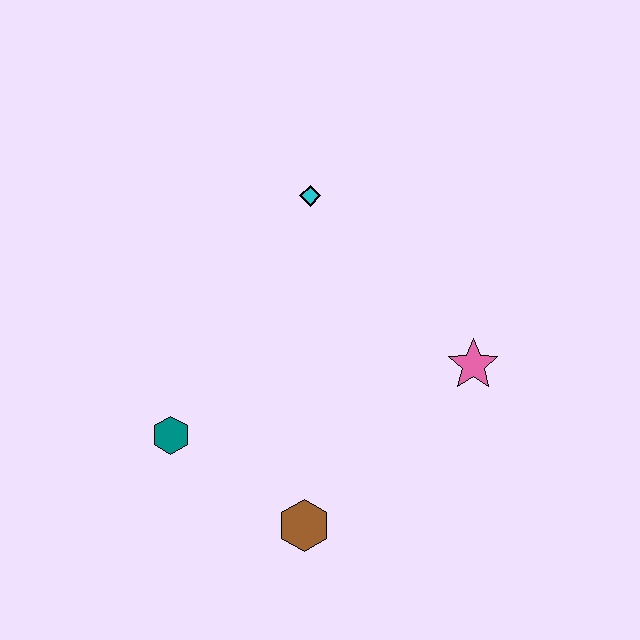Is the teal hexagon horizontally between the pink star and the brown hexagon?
No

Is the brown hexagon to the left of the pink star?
Yes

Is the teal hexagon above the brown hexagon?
Yes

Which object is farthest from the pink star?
The teal hexagon is farthest from the pink star.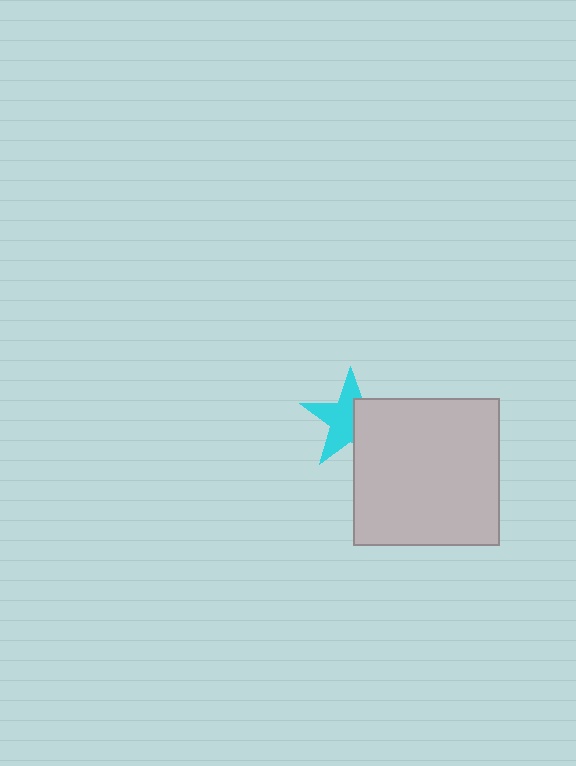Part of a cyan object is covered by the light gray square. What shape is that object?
It is a star.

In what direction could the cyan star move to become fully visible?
The cyan star could move left. That would shift it out from behind the light gray square entirely.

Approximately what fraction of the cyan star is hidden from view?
Roughly 42% of the cyan star is hidden behind the light gray square.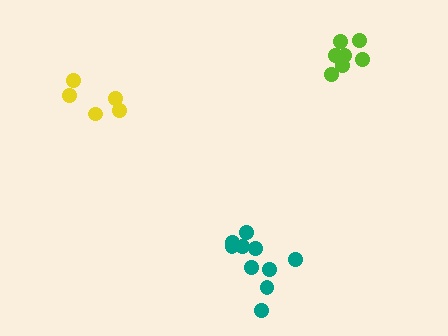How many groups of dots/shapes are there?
There are 3 groups.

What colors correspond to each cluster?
The clusters are colored: lime, yellow, teal.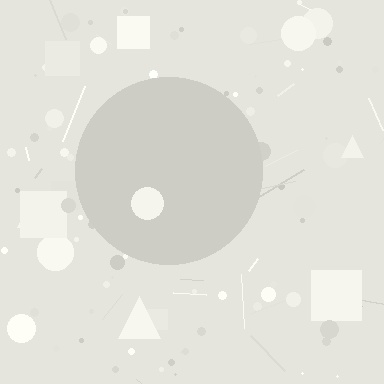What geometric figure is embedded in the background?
A circle is embedded in the background.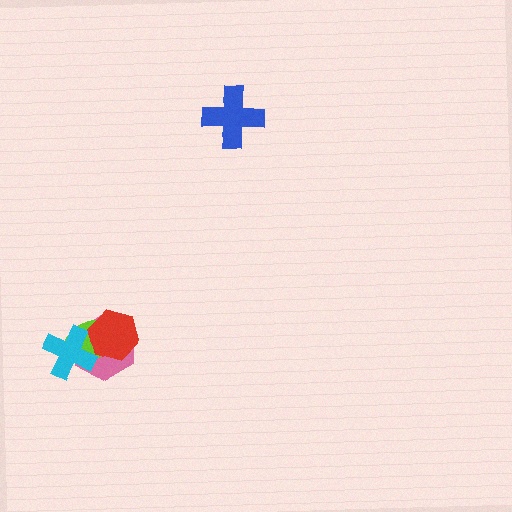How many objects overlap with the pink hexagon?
3 objects overlap with the pink hexagon.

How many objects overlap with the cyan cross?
3 objects overlap with the cyan cross.